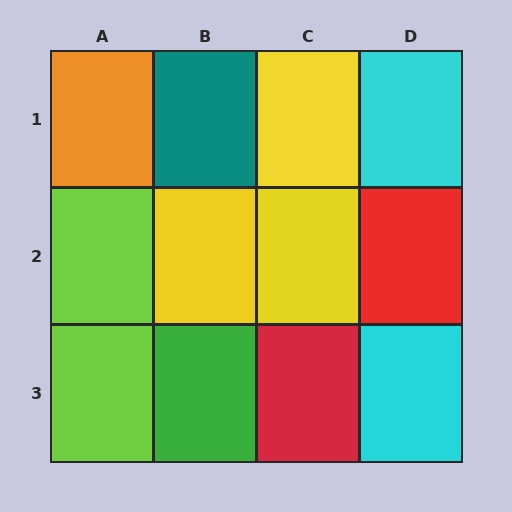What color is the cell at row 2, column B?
Yellow.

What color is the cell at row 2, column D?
Red.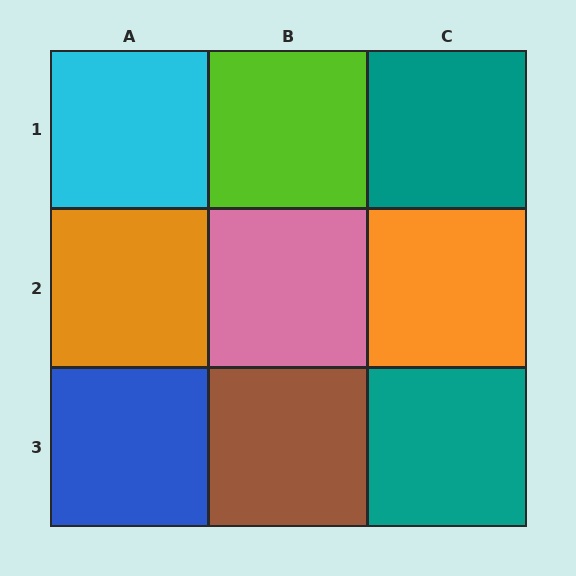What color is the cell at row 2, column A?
Orange.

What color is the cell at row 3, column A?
Blue.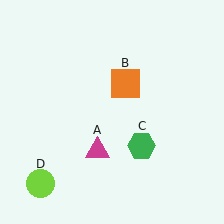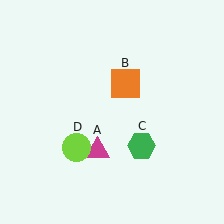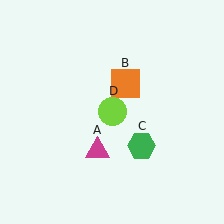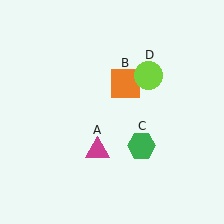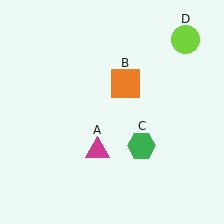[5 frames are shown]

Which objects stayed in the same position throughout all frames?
Magenta triangle (object A) and orange square (object B) and green hexagon (object C) remained stationary.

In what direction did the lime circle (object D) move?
The lime circle (object D) moved up and to the right.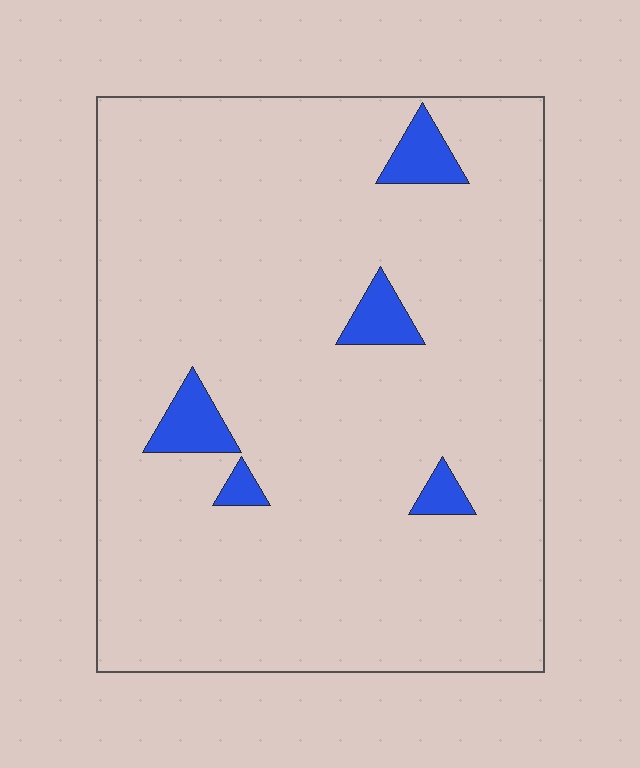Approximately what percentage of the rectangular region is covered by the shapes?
Approximately 5%.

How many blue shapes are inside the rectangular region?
5.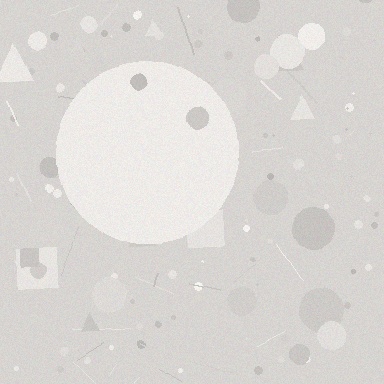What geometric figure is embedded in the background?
A circle is embedded in the background.